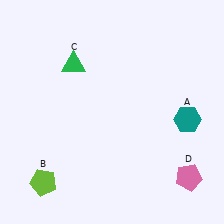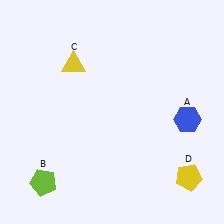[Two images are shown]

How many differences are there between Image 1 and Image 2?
There are 3 differences between the two images.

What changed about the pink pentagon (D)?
In Image 1, D is pink. In Image 2, it changed to yellow.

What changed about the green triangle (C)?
In Image 1, C is green. In Image 2, it changed to yellow.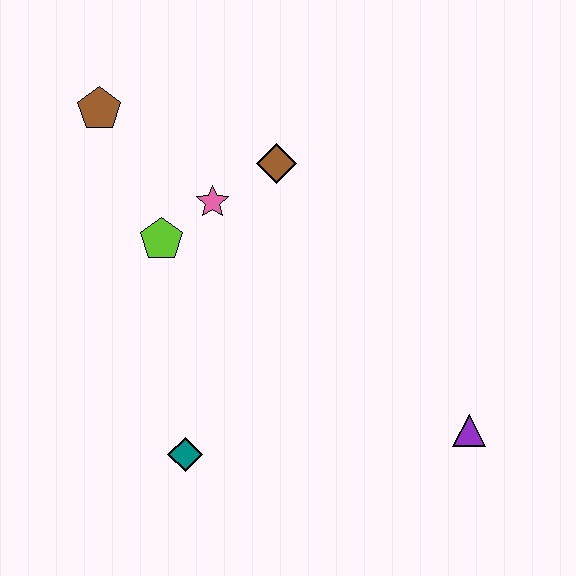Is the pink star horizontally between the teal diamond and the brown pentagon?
No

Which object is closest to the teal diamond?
The lime pentagon is closest to the teal diamond.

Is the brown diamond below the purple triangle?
No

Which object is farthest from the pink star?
The purple triangle is farthest from the pink star.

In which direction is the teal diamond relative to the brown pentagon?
The teal diamond is below the brown pentagon.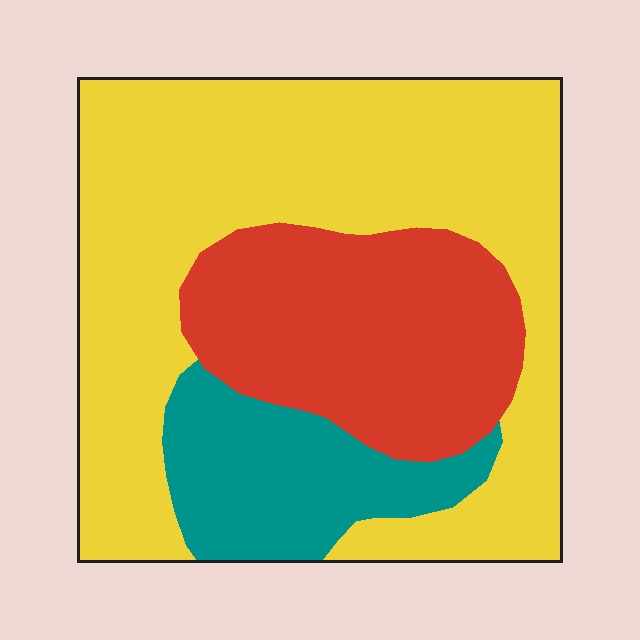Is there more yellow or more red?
Yellow.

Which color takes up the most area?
Yellow, at roughly 60%.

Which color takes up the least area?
Teal, at roughly 15%.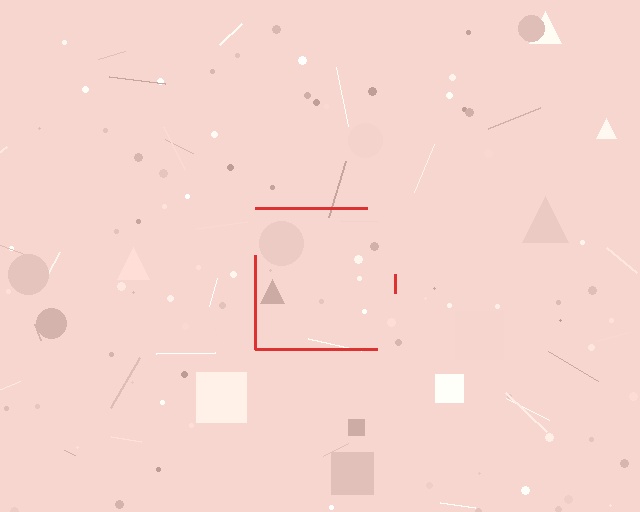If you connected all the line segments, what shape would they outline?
They would outline a square.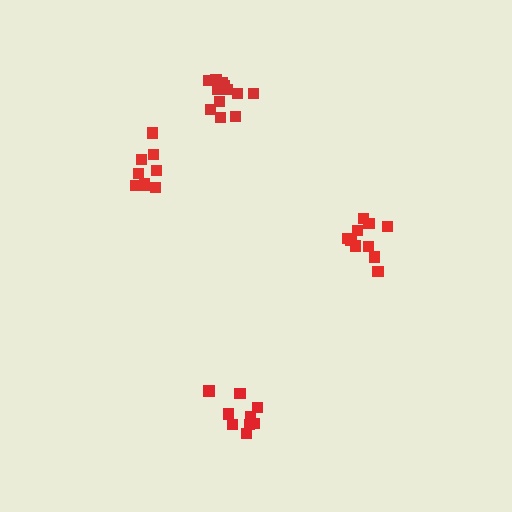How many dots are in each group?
Group 1: 10 dots, Group 2: 12 dots, Group 3: 9 dots, Group 4: 9 dots (40 total).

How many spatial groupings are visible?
There are 4 spatial groupings.